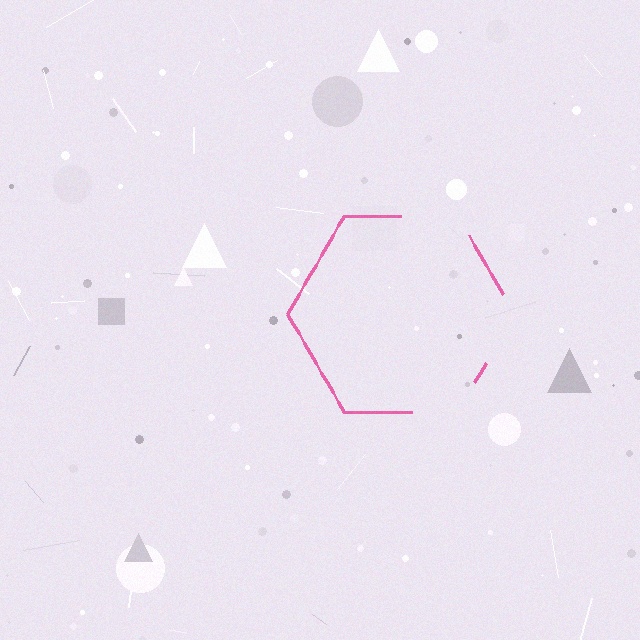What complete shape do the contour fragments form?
The contour fragments form a hexagon.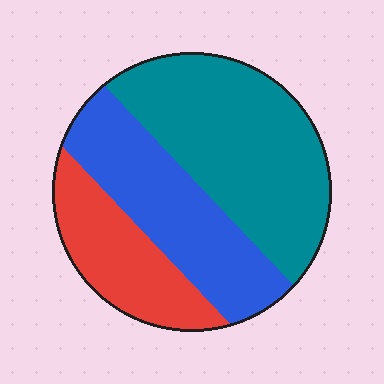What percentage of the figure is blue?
Blue takes up about one third (1/3) of the figure.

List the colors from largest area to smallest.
From largest to smallest: teal, blue, red.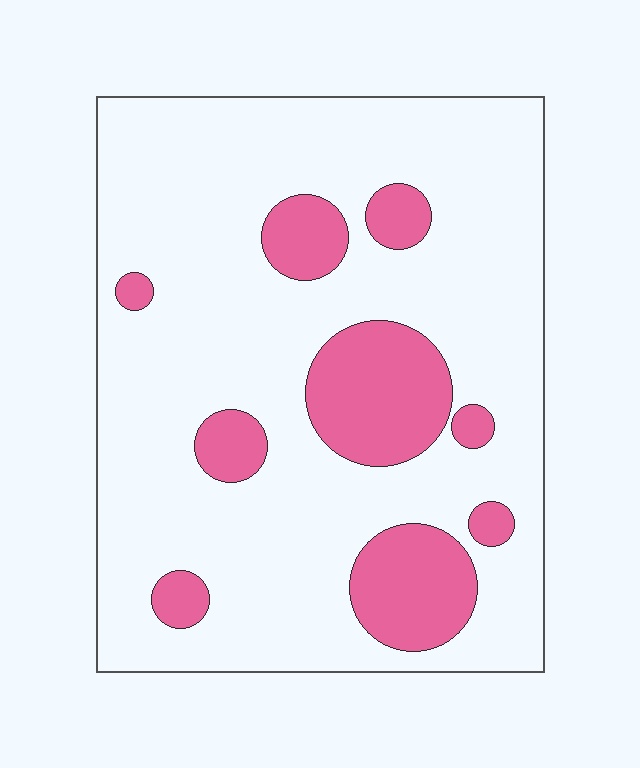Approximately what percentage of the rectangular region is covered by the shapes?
Approximately 20%.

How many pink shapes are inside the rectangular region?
9.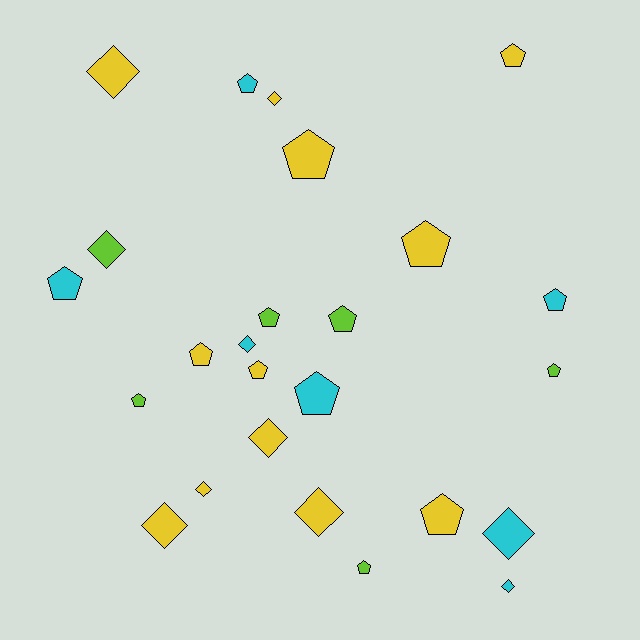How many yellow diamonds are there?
There are 6 yellow diamonds.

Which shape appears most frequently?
Pentagon, with 15 objects.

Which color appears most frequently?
Yellow, with 12 objects.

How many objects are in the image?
There are 25 objects.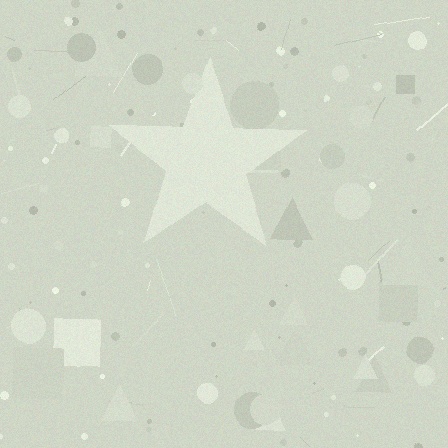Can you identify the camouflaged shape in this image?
The camouflaged shape is a star.